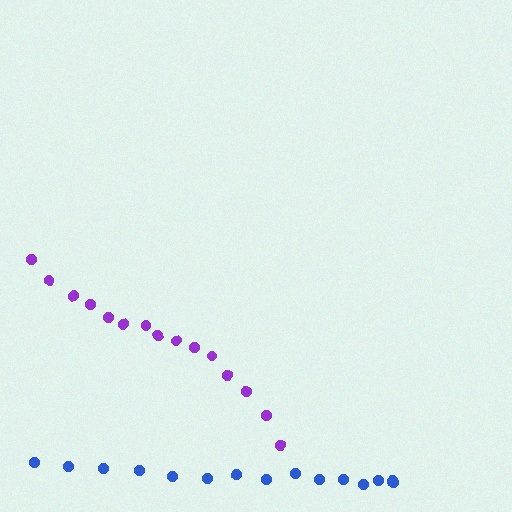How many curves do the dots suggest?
There are 2 distinct paths.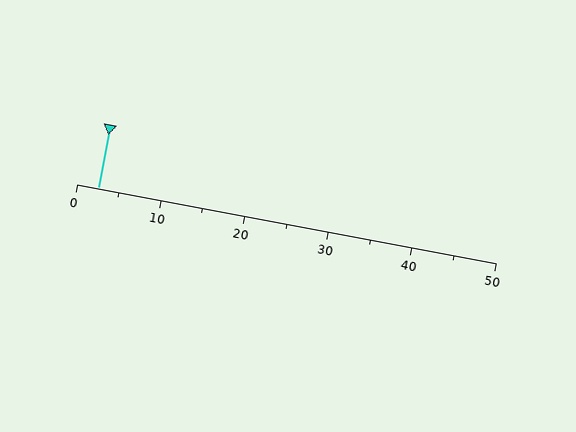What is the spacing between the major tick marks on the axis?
The major ticks are spaced 10 apart.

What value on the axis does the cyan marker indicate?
The marker indicates approximately 2.5.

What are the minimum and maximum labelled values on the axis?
The axis runs from 0 to 50.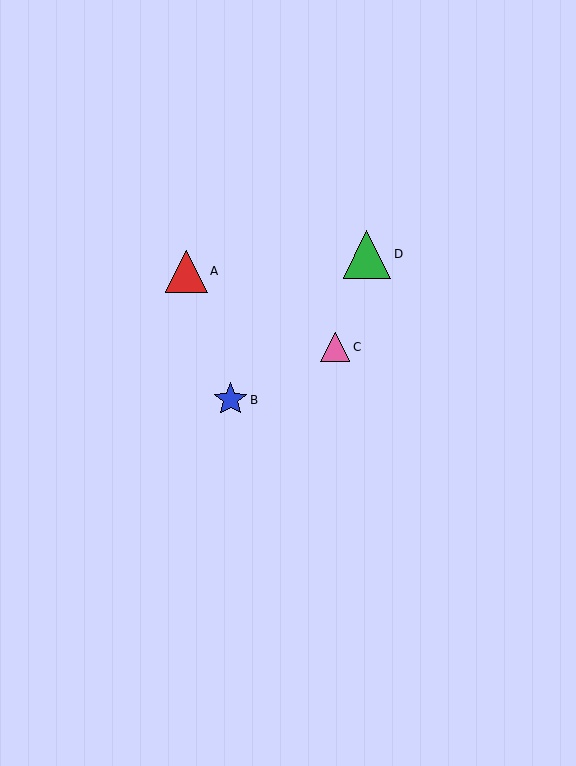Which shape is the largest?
The green triangle (labeled D) is the largest.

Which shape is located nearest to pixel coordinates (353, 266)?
The green triangle (labeled D) at (367, 254) is nearest to that location.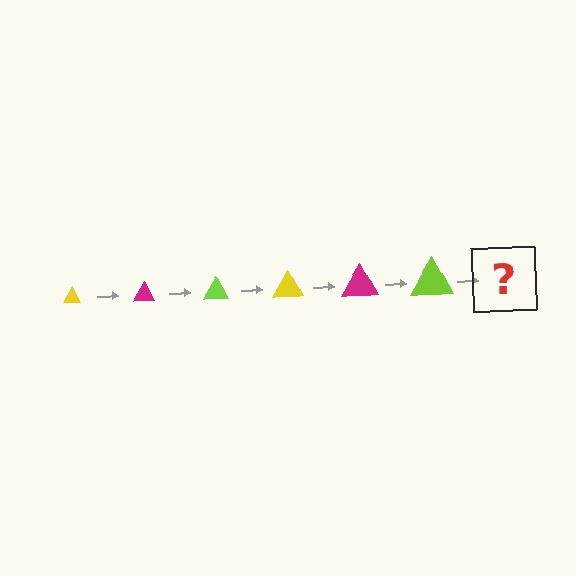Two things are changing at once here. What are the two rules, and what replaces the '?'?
The two rules are that the triangle grows larger each step and the color cycles through yellow, magenta, and lime. The '?' should be a yellow triangle, larger than the previous one.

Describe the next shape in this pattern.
It should be a yellow triangle, larger than the previous one.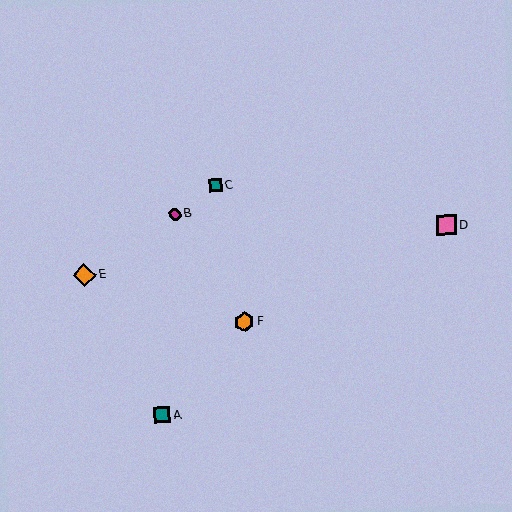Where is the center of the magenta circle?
The center of the magenta circle is at (175, 214).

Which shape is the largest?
The orange diamond (labeled E) is the largest.